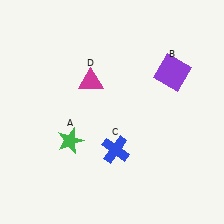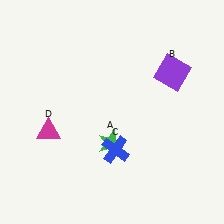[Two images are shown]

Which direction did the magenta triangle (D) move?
The magenta triangle (D) moved down.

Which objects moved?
The objects that moved are: the green star (A), the magenta triangle (D).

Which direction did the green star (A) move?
The green star (A) moved right.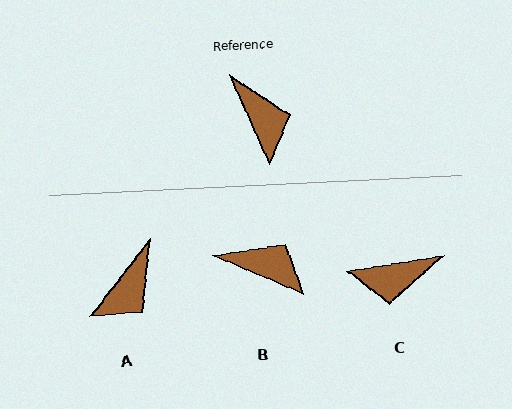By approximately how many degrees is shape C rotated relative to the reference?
Approximately 105 degrees clockwise.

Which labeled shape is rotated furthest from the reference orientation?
C, about 105 degrees away.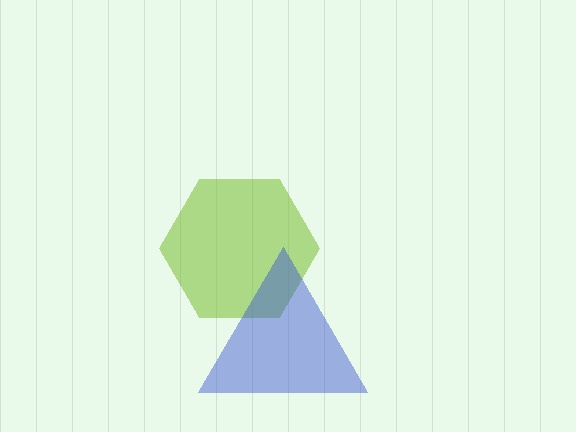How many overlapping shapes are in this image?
There are 2 overlapping shapes in the image.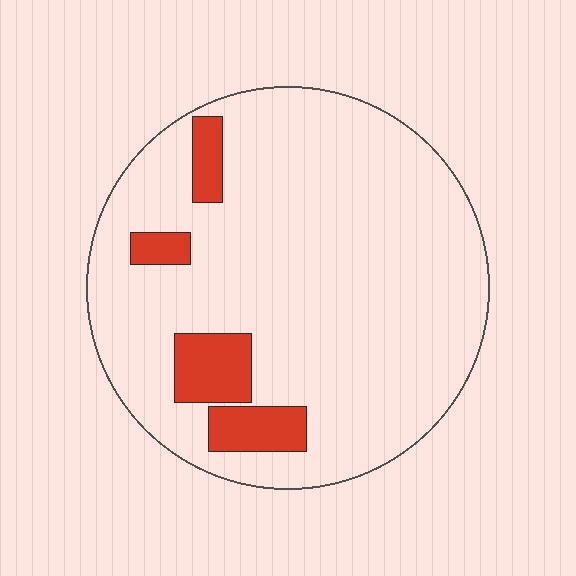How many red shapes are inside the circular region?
4.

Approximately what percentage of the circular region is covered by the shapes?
Approximately 10%.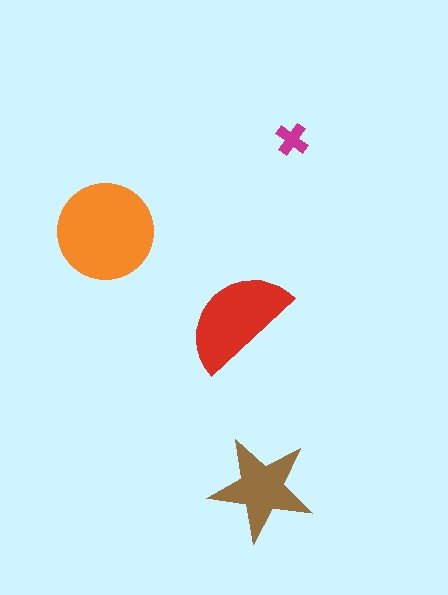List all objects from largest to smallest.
The orange circle, the red semicircle, the brown star, the magenta cross.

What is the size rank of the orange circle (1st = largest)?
1st.